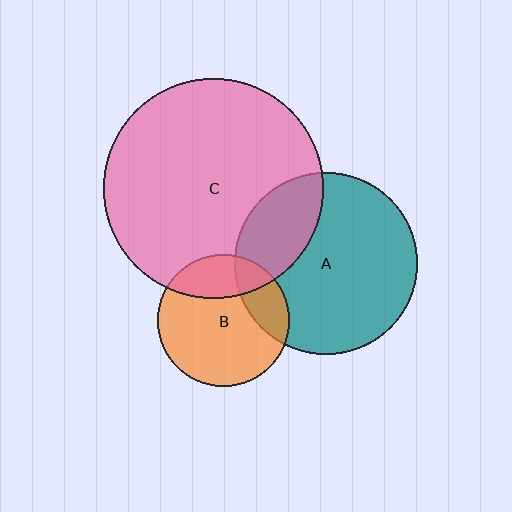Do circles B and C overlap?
Yes.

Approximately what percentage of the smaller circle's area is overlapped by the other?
Approximately 25%.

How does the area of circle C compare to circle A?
Approximately 1.4 times.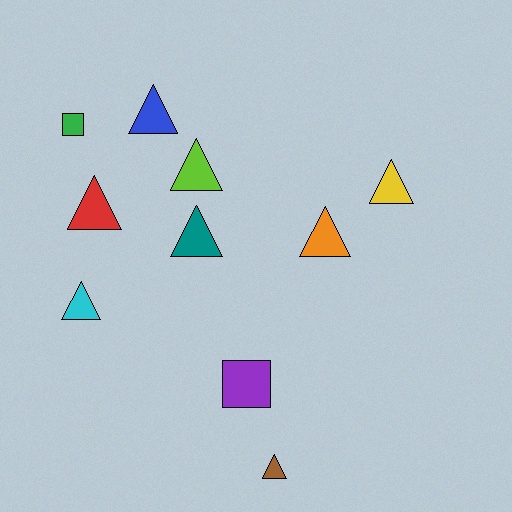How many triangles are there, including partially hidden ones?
There are 8 triangles.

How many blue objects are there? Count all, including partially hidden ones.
There is 1 blue object.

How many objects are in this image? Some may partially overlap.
There are 10 objects.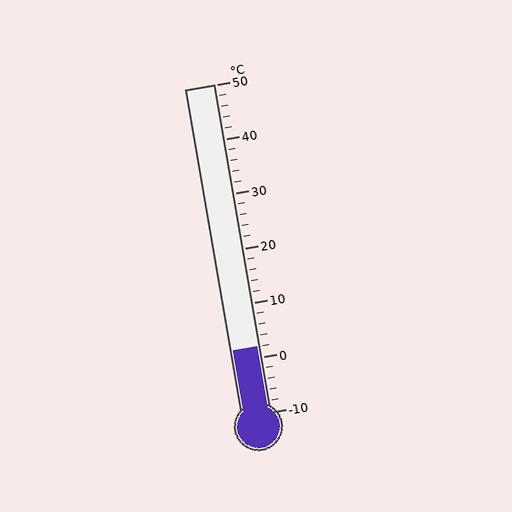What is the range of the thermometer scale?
The thermometer scale ranges from -10°C to 50°C.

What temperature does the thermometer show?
The thermometer shows approximately 2°C.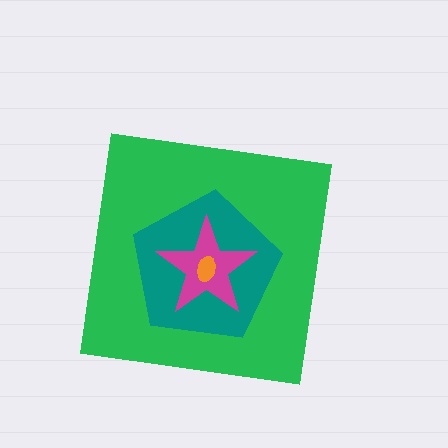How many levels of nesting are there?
4.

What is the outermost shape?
The green square.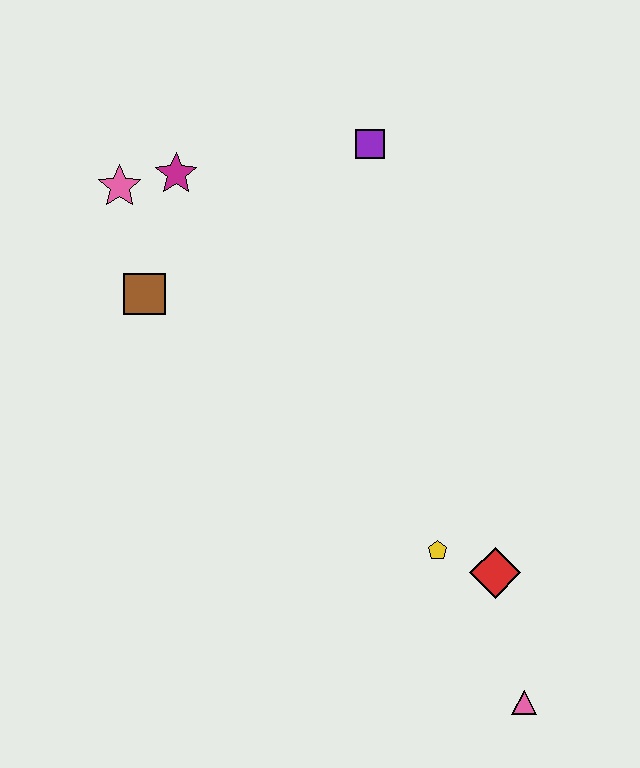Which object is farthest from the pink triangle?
The pink star is farthest from the pink triangle.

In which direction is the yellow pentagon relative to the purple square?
The yellow pentagon is below the purple square.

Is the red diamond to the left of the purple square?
No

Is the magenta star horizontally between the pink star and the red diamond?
Yes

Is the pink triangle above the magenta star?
No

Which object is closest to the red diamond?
The yellow pentagon is closest to the red diamond.